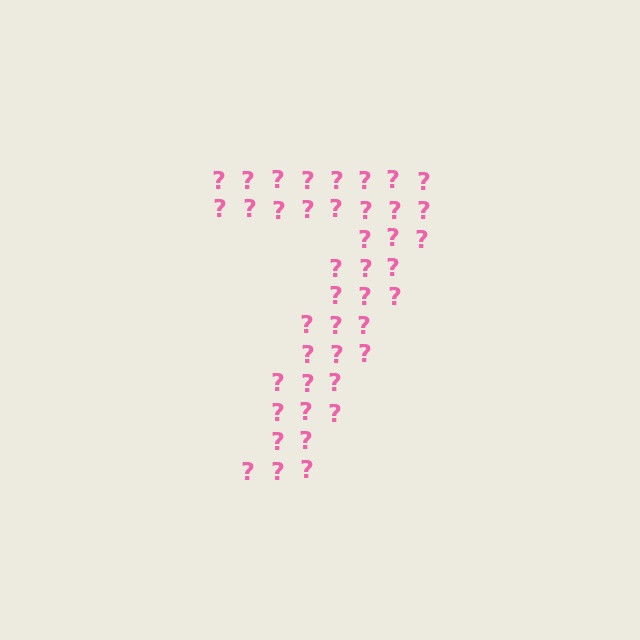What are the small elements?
The small elements are question marks.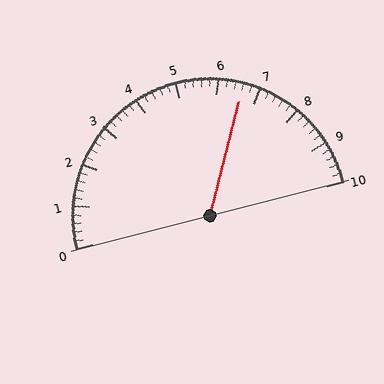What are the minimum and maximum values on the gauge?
The gauge ranges from 0 to 10.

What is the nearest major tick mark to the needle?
The nearest major tick mark is 7.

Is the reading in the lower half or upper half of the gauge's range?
The reading is in the upper half of the range (0 to 10).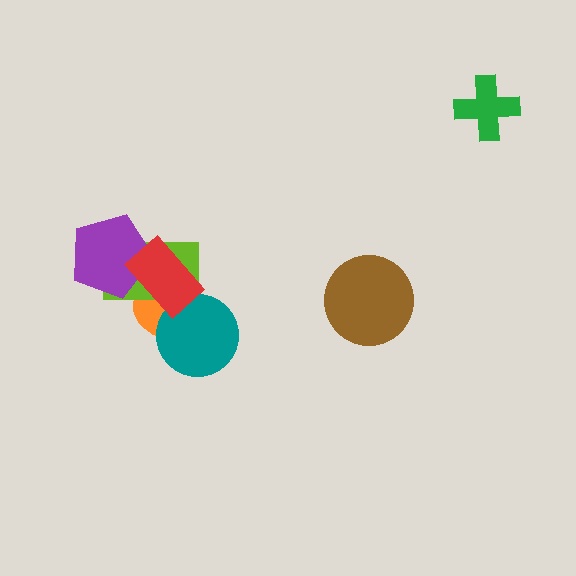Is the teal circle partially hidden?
Yes, it is partially covered by another shape.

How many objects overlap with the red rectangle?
4 objects overlap with the red rectangle.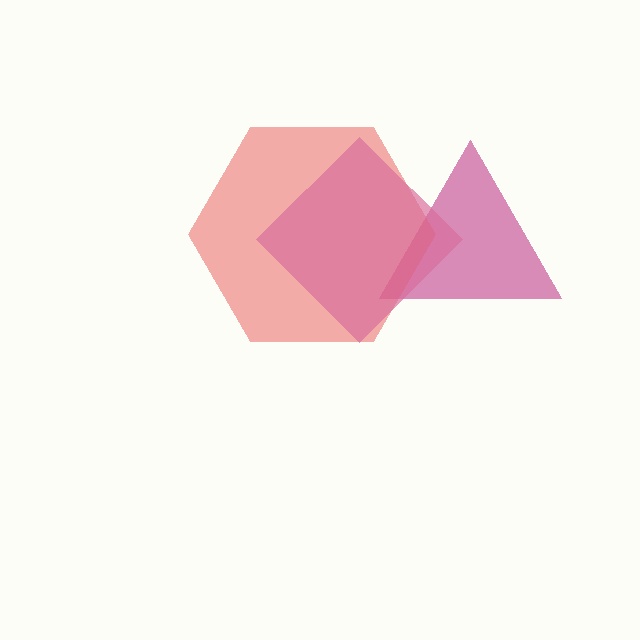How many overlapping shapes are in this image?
There are 3 overlapping shapes in the image.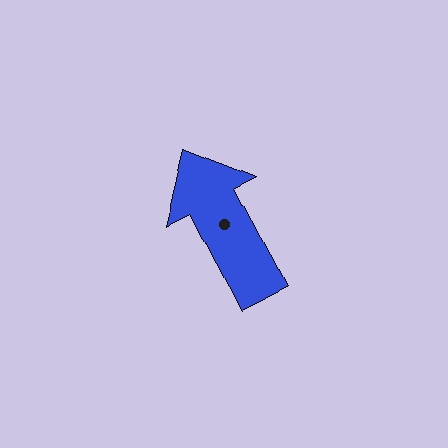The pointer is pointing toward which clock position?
Roughly 11 o'clock.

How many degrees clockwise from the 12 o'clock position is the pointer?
Approximately 332 degrees.